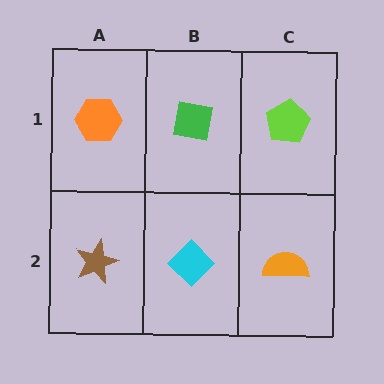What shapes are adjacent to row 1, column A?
A brown star (row 2, column A), a green square (row 1, column B).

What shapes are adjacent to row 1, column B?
A cyan diamond (row 2, column B), an orange hexagon (row 1, column A), a lime pentagon (row 1, column C).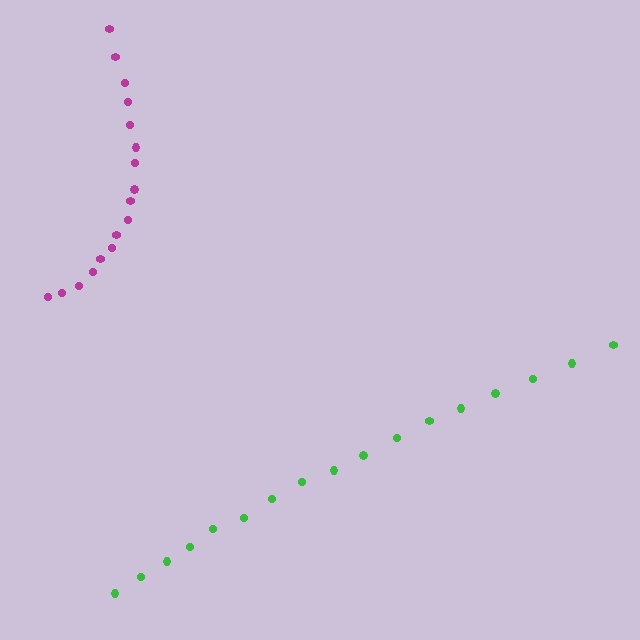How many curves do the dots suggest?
There are 2 distinct paths.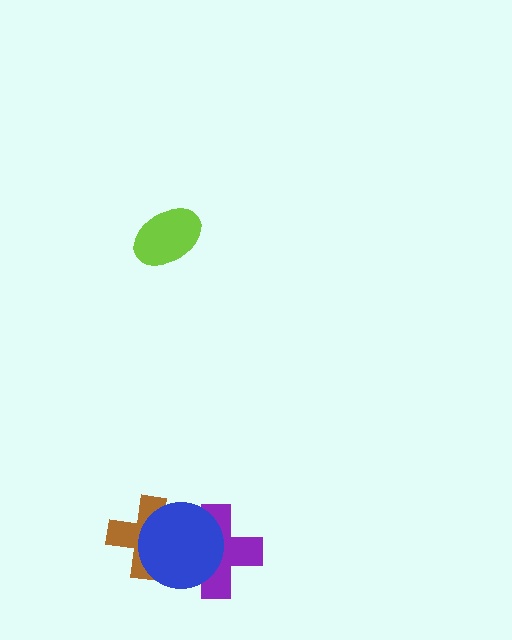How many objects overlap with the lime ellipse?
0 objects overlap with the lime ellipse.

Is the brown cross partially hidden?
Yes, it is partially covered by another shape.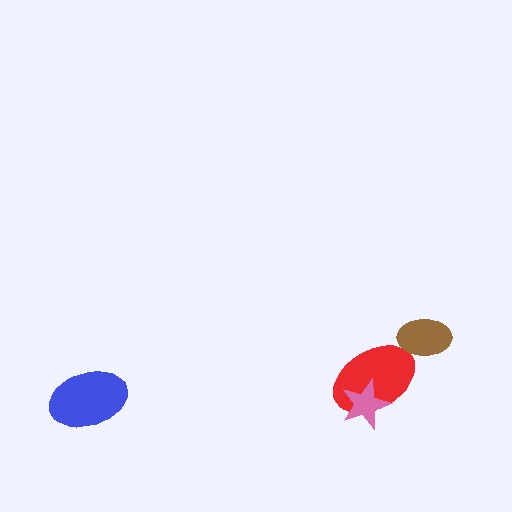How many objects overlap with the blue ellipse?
0 objects overlap with the blue ellipse.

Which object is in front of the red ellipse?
The pink star is in front of the red ellipse.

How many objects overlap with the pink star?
1 object overlaps with the pink star.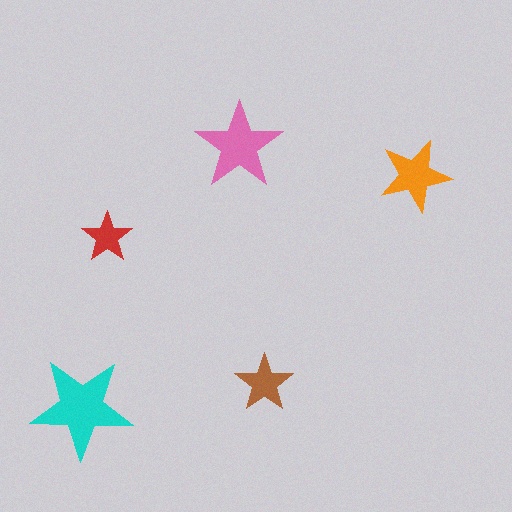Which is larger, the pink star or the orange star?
The pink one.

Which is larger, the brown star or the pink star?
The pink one.